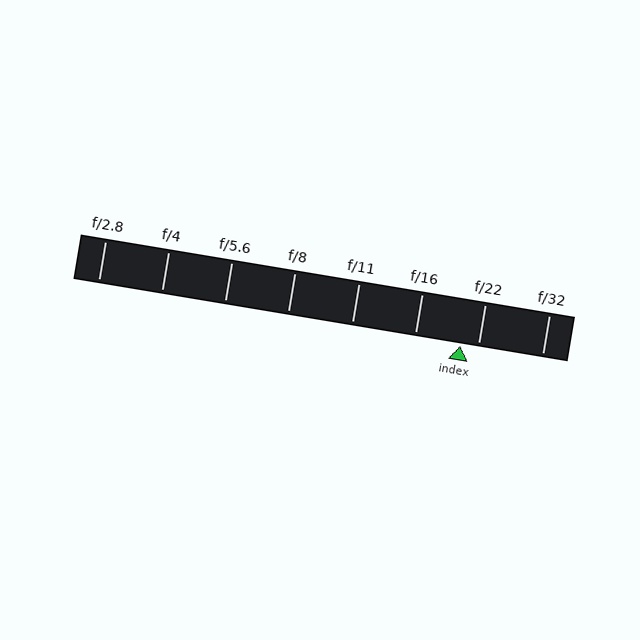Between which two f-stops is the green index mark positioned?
The index mark is between f/16 and f/22.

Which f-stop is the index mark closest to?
The index mark is closest to f/22.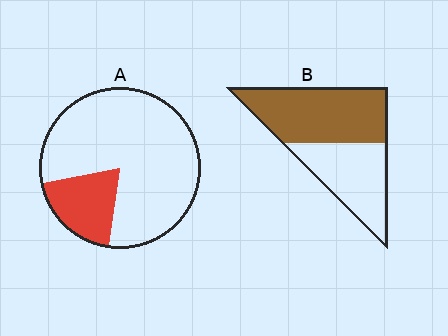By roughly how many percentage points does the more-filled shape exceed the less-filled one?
By roughly 35 percentage points (B over A).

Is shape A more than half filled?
No.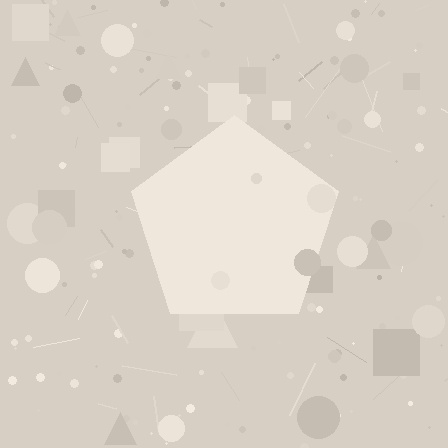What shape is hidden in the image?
A pentagon is hidden in the image.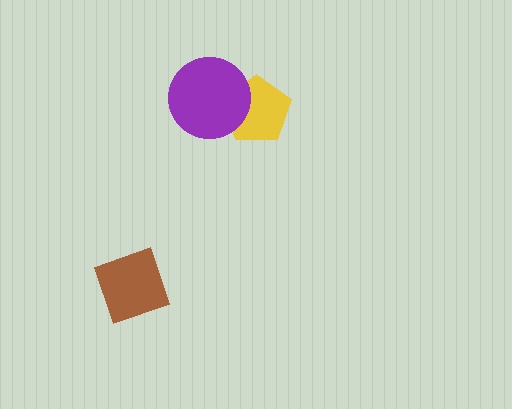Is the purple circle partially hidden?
No, no other shape covers it.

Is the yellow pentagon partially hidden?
Yes, it is partially covered by another shape.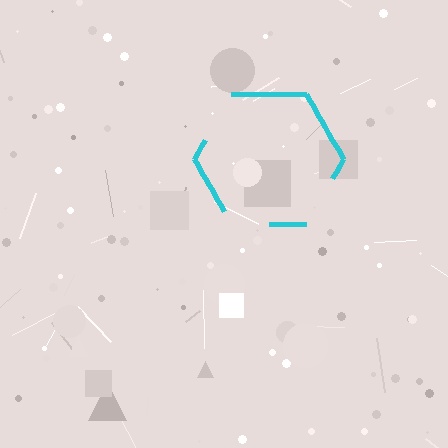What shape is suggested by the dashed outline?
The dashed outline suggests a hexagon.